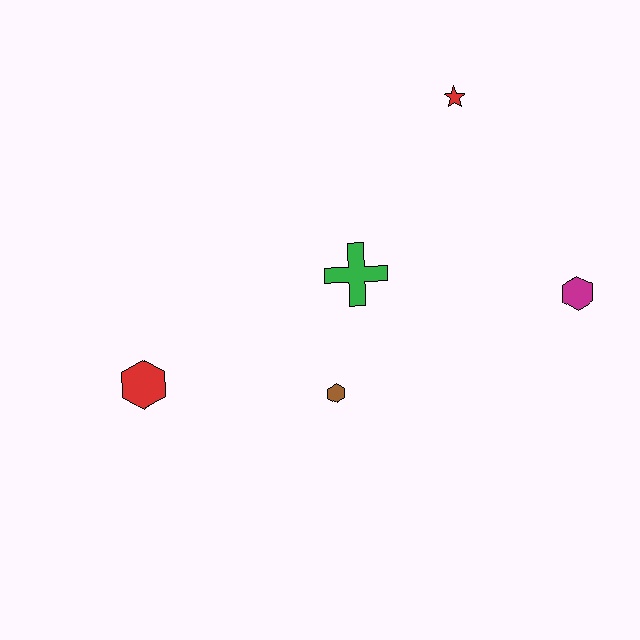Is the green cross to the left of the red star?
Yes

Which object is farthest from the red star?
The red hexagon is farthest from the red star.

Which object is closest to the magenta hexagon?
The green cross is closest to the magenta hexagon.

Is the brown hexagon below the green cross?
Yes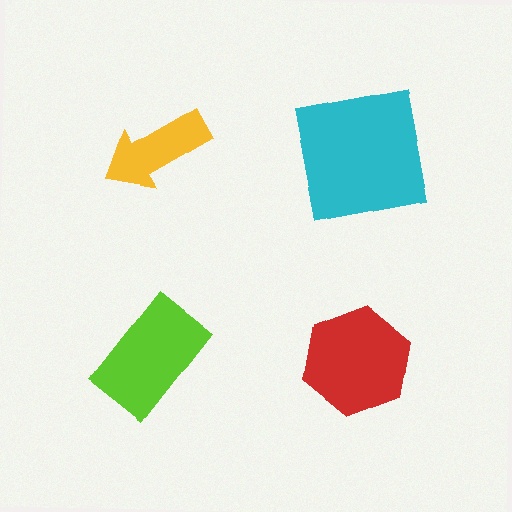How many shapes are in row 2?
2 shapes.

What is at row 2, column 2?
A red hexagon.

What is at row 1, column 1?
A yellow arrow.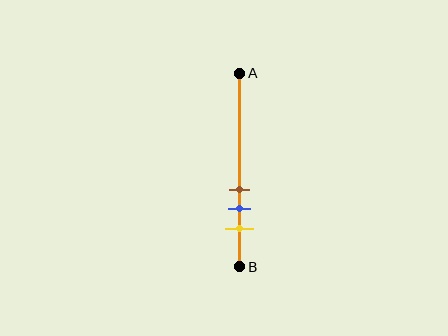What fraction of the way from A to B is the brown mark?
The brown mark is approximately 60% (0.6) of the way from A to B.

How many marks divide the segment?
There are 3 marks dividing the segment.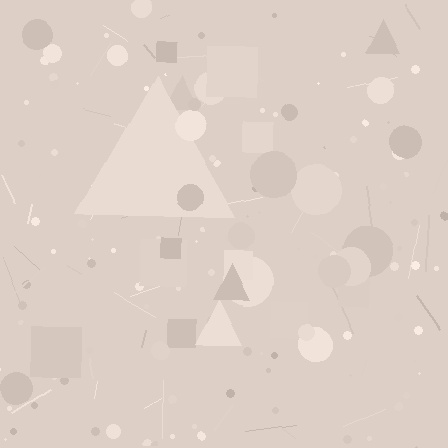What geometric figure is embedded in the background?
A triangle is embedded in the background.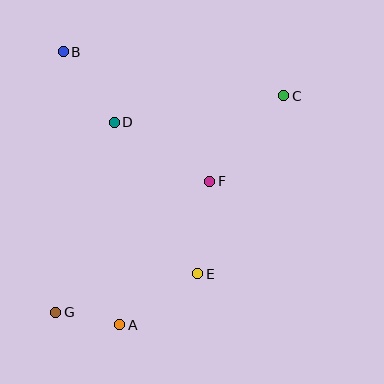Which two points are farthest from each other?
Points C and G are farthest from each other.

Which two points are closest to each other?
Points A and G are closest to each other.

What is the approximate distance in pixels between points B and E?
The distance between B and E is approximately 259 pixels.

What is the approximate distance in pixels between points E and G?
The distance between E and G is approximately 147 pixels.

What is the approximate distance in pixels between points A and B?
The distance between A and B is approximately 279 pixels.